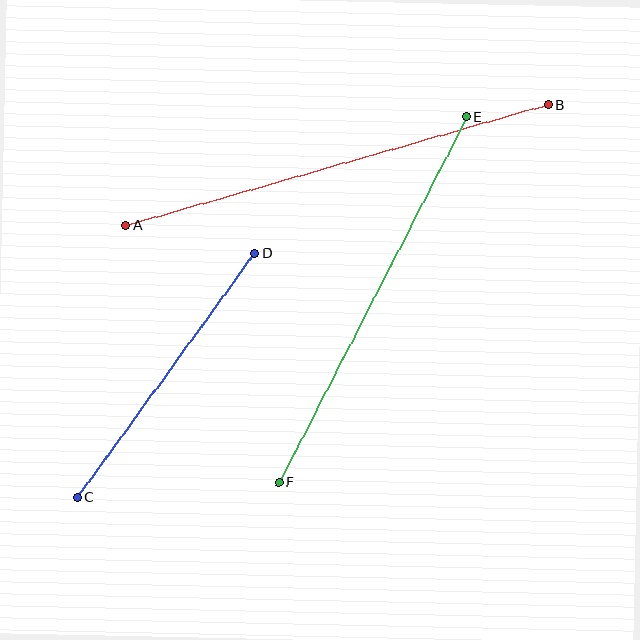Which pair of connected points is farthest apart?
Points A and B are farthest apart.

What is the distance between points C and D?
The distance is approximately 302 pixels.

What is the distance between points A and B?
The distance is approximately 439 pixels.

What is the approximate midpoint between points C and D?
The midpoint is at approximately (166, 375) pixels.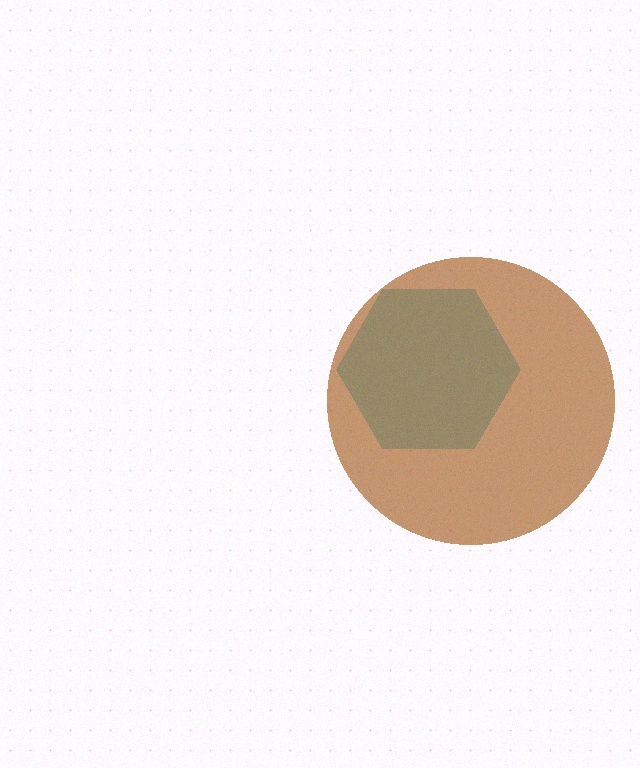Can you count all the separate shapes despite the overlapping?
Yes, there are 2 separate shapes.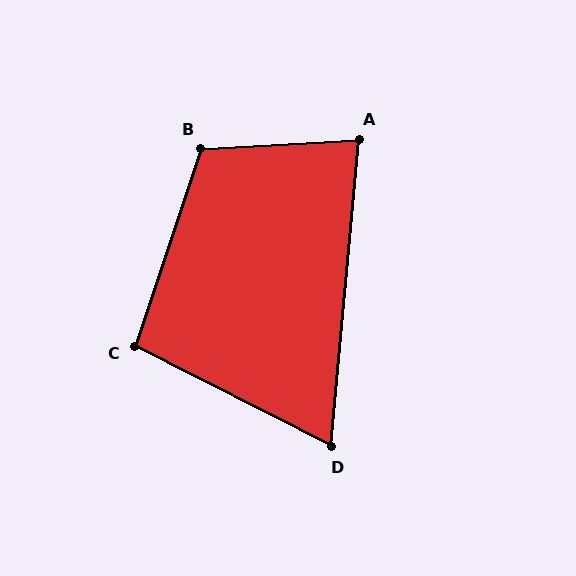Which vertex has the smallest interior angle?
D, at approximately 68 degrees.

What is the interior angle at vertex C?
Approximately 98 degrees (obtuse).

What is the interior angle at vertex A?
Approximately 82 degrees (acute).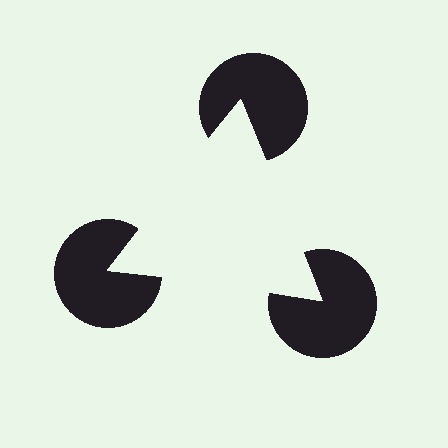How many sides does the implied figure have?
3 sides.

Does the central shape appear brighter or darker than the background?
It typically appears slightly brighter than the background, even though no actual brightness change is drawn.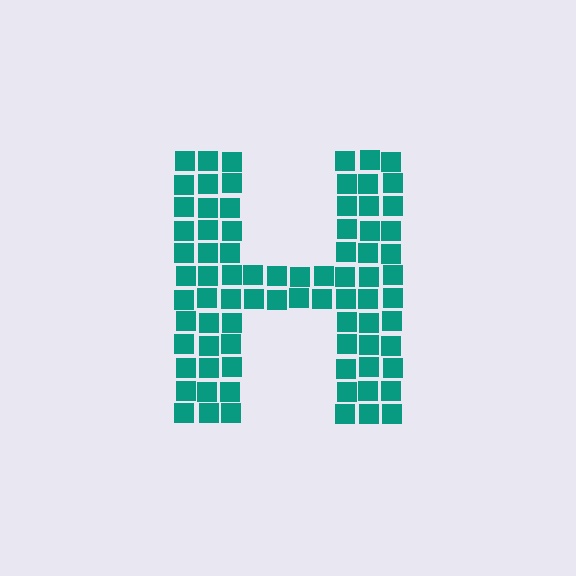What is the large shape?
The large shape is the letter H.